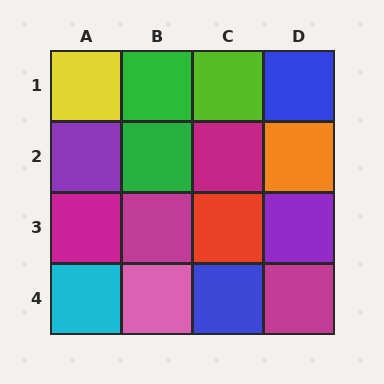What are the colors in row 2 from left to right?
Purple, green, magenta, orange.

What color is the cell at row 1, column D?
Blue.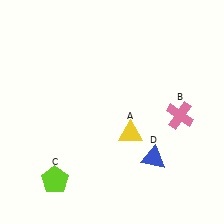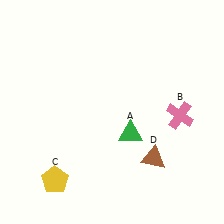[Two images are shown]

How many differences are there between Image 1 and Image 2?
There are 3 differences between the two images.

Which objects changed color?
A changed from yellow to green. C changed from lime to yellow. D changed from blue to brown.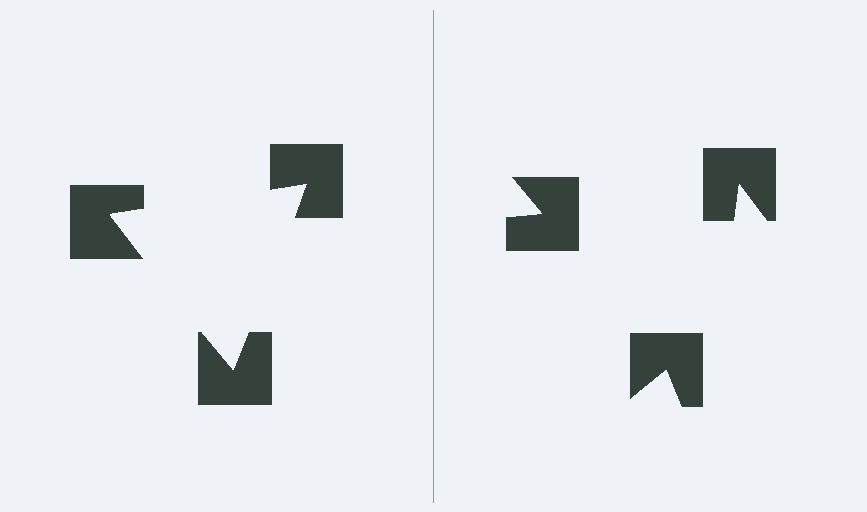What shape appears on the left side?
An illusory triangle.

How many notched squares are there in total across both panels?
6 — 3 on each side.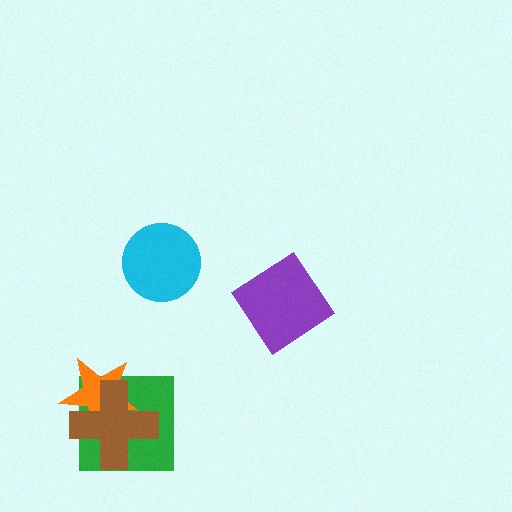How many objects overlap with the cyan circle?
0 objects overlap with the cyan circle.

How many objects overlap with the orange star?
2 objects overlap with the orange star.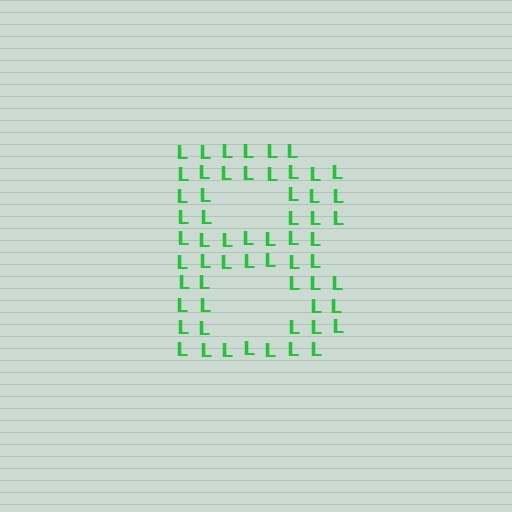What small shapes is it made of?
It is made of small letter L's.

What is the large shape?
The large shape is the letter B.